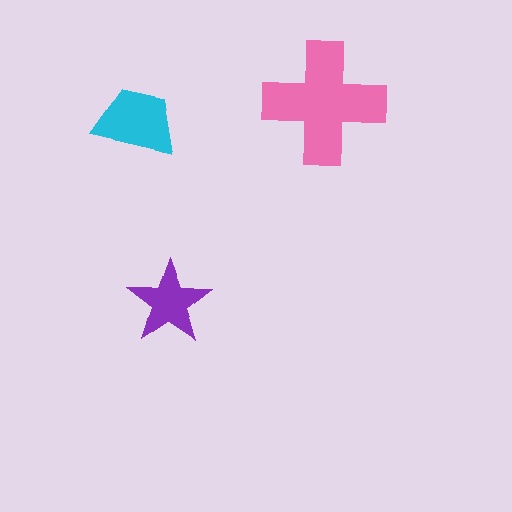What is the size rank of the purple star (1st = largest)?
3rd.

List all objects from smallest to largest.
The purple star, the cyan trapezoid, the pink cross.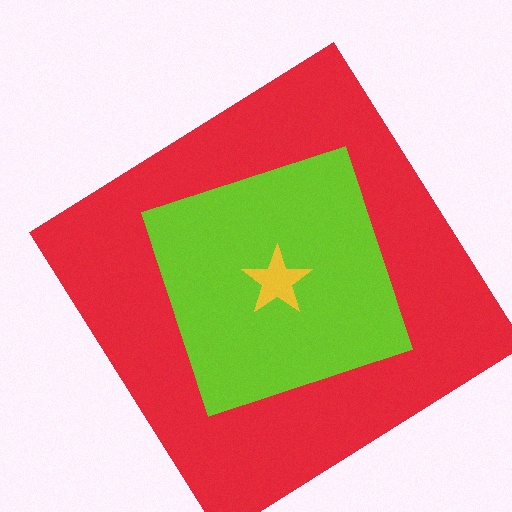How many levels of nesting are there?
3.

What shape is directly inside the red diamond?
The lime diamond.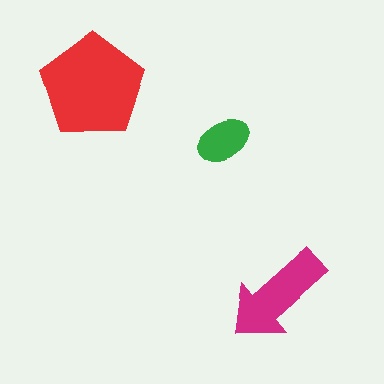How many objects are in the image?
There are 3 objects in the image.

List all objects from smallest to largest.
The green ellipse, the magenta arrow, the red pentagon.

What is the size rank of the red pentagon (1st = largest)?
1st.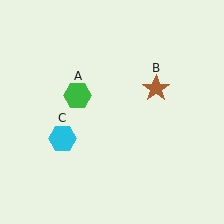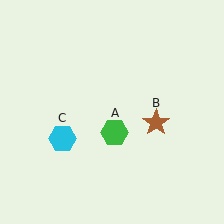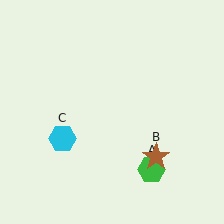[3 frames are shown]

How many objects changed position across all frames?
2 objects changed position: green hexagon (object A), brown star (object B).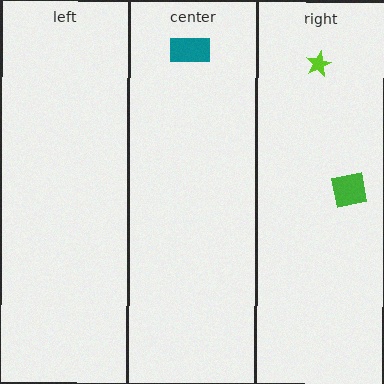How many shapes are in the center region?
1.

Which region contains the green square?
The right region.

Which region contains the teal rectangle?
The center region.